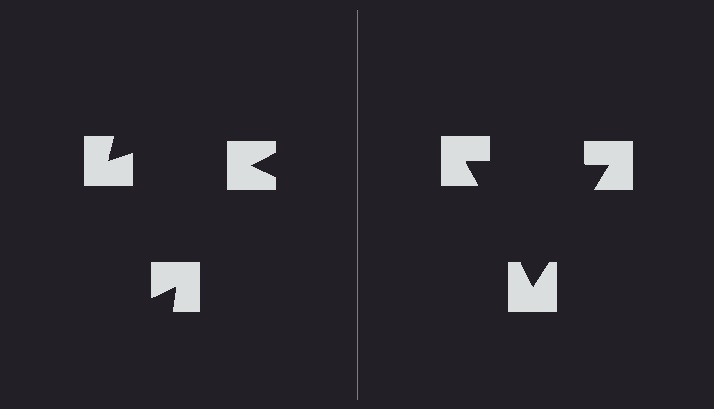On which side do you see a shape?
An illusory triangle appears on the right side. On the left side the wedge cuts are rotated, so no coherent shape forms.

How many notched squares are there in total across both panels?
6 — 3 on each side.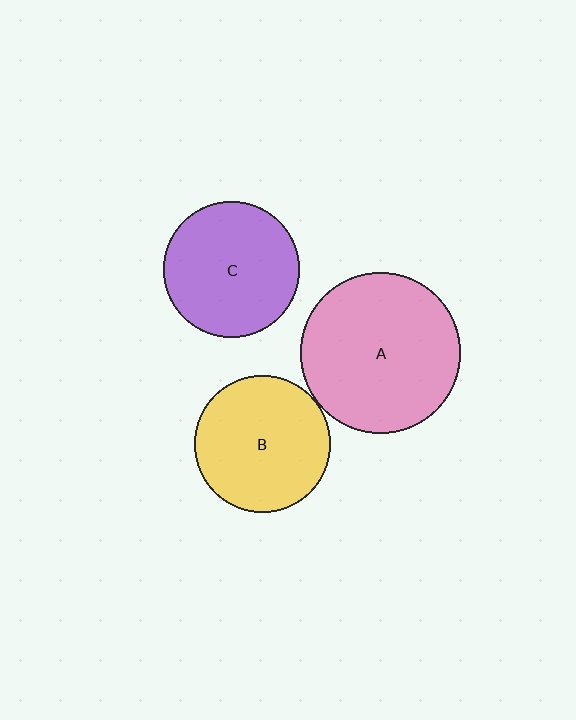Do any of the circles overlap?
No, none of the circles overlap.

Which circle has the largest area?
Circle A (pink).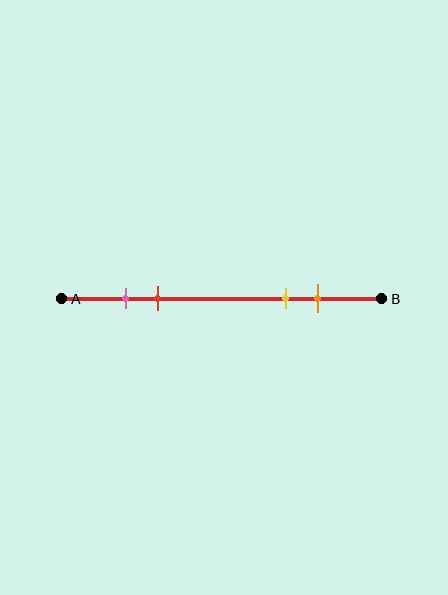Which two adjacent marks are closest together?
The pink and red marks are the closest adjacent pair.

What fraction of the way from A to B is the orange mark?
The orange mark is approximately 80% (0.8) of the way from A to B.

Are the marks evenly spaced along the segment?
No, the marks are not evenly spaced.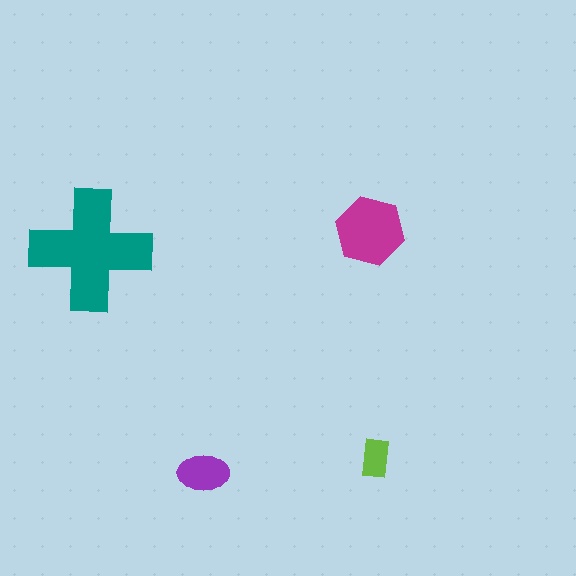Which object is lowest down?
The purple ellipse is bottommost.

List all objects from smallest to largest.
The lime rectangle, the purple ellipse, the magenta hexagon, the teal cross.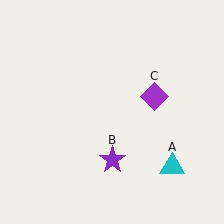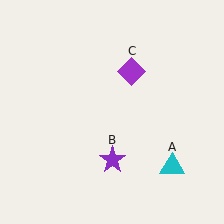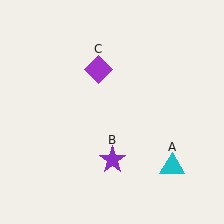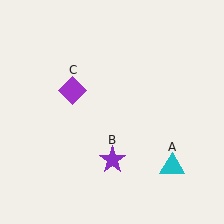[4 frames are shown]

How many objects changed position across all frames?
1 object changed position: purple diamond (object C).